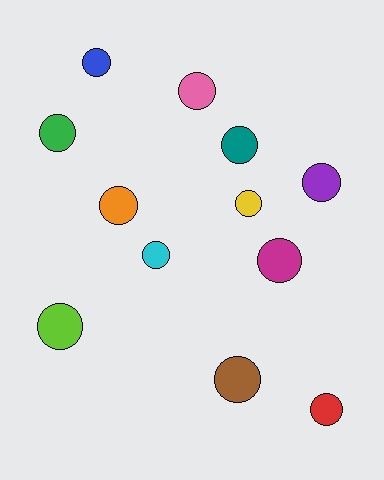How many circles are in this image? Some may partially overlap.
There are 12 circles.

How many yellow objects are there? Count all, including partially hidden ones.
There is 1 yellow object.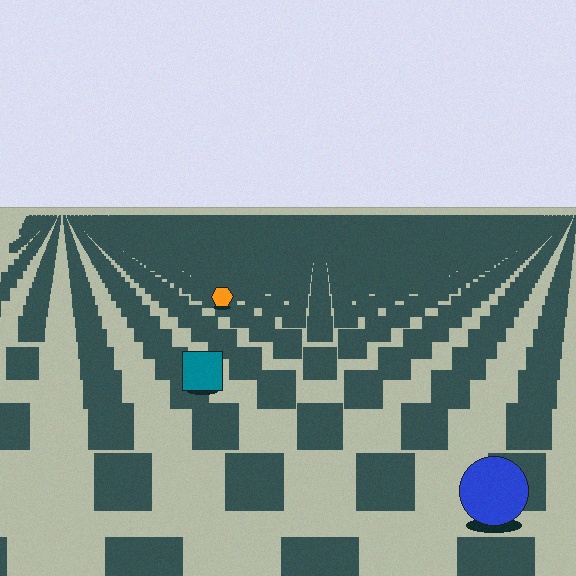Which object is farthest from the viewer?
The orange hexagon is farthest from the viewer. It appears smaller and the ground texture around it is denser.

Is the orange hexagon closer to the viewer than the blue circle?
No. The blue circle is closer — you can tell from the texture gradient: the ground texture is coarser near it.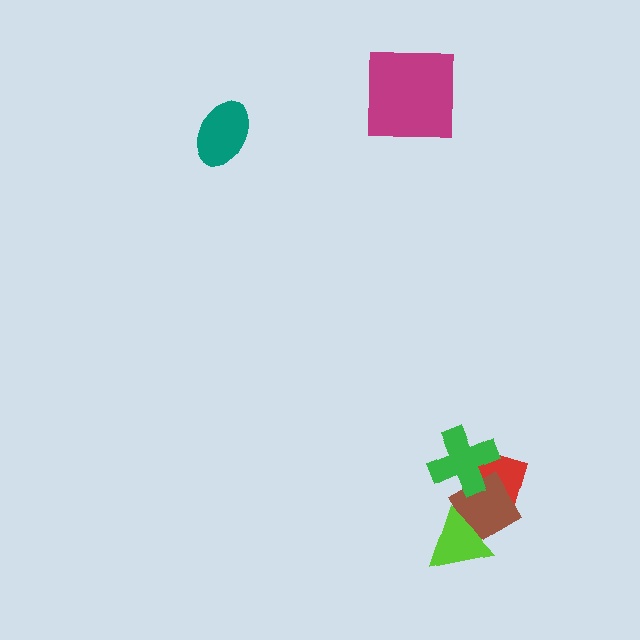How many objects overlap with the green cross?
2 objects overlap with the green cross.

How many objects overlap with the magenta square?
0 objects overlap with the magenta square.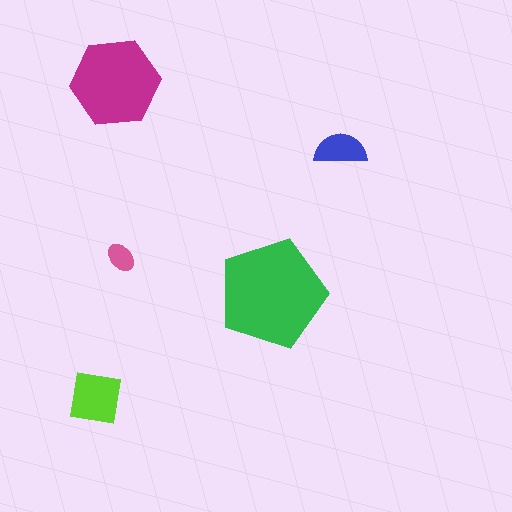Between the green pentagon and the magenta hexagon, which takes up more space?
The green pentagon.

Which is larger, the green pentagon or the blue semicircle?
The green pentagon.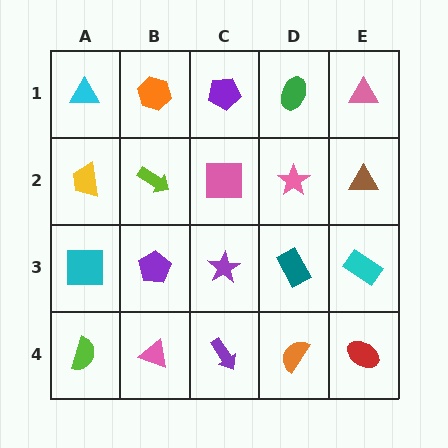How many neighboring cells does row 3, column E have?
3.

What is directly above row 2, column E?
A pink triangle.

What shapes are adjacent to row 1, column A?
A yellow trapezoid (row 2, column A), an orange hexagon (row 1, column B).